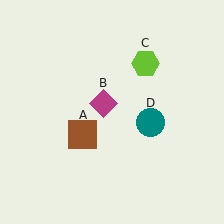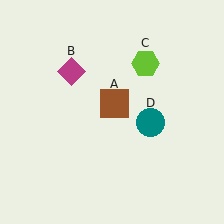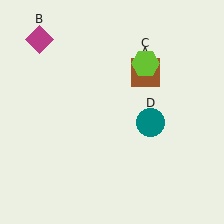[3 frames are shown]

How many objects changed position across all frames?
2 objects changed position: brown square (object A), magenta diamond (object B).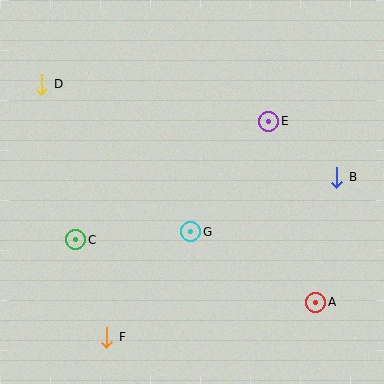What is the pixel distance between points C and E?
The distance between C and E is 226 pixels.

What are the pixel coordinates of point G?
Point G is at (191, 232).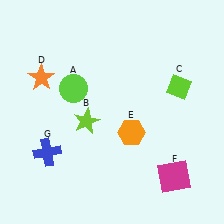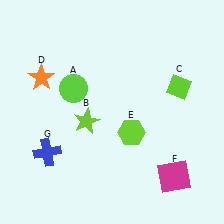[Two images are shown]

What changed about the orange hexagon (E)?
In Image 1, E is orange. In Image 2, it changed to lime.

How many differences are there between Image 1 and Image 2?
There is 1 difference between the two images.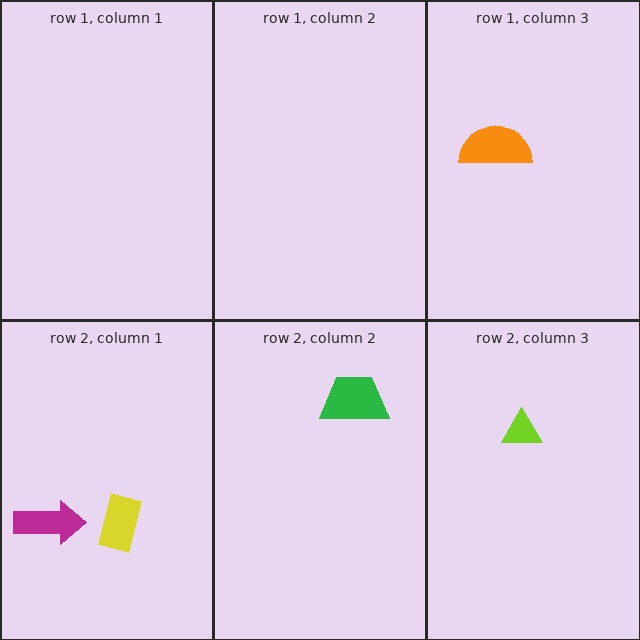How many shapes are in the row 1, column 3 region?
1.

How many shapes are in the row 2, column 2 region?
1.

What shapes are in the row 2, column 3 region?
The lime triangle.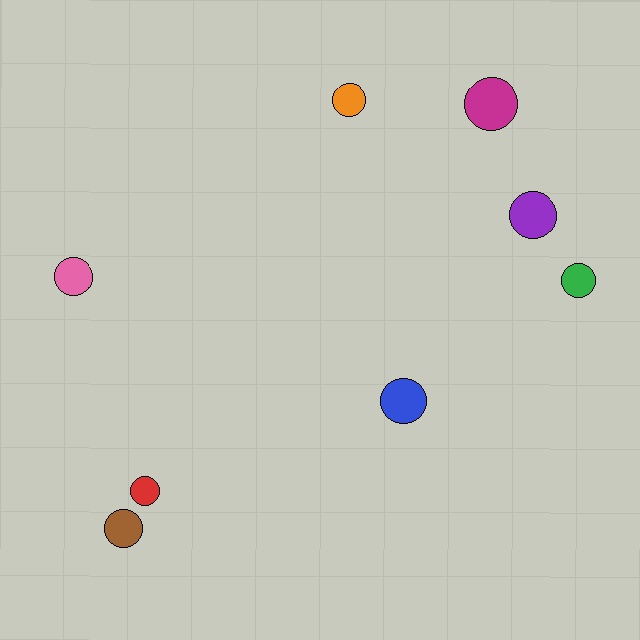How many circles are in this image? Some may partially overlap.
There are 8 circles.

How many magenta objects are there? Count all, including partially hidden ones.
There is 1 magenta object.